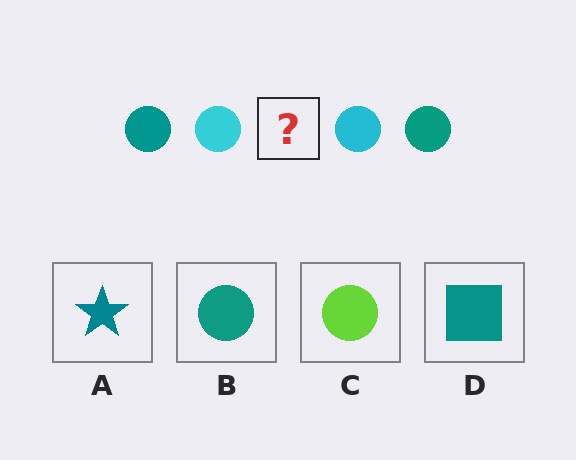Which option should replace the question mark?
Option B.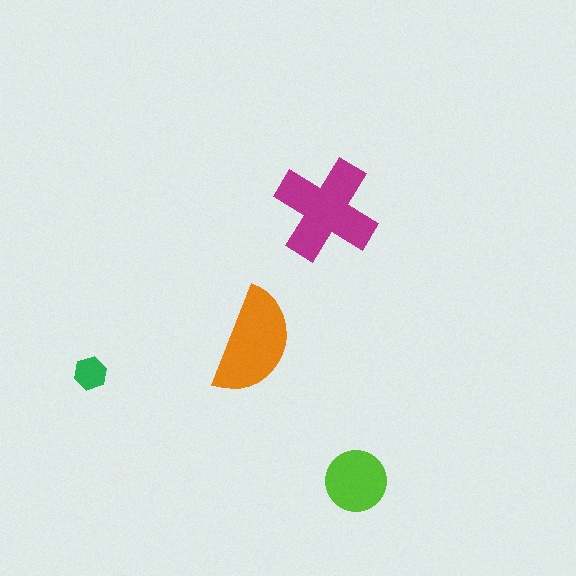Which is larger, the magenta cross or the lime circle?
The magenta cross.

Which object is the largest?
The magenta cross.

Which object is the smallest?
The green hexagon.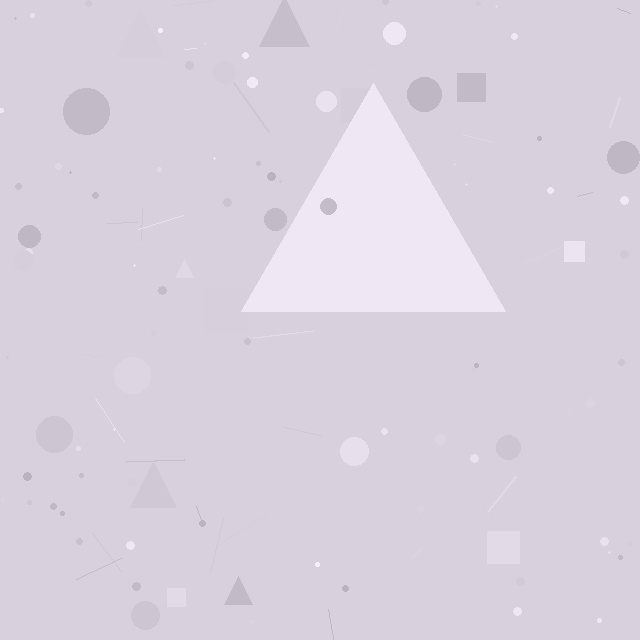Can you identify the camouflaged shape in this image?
The camouflaged shape is a triangle.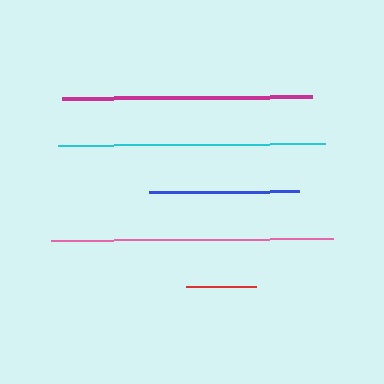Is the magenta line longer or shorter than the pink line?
The pink line is longer than the magenta line.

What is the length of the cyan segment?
The cyan segment is approximately 267 pixels long.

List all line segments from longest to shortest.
From longest to shortest: pink, cyan, magenta, blue, red.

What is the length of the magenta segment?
The magenta segment is approximately 250 pixels long.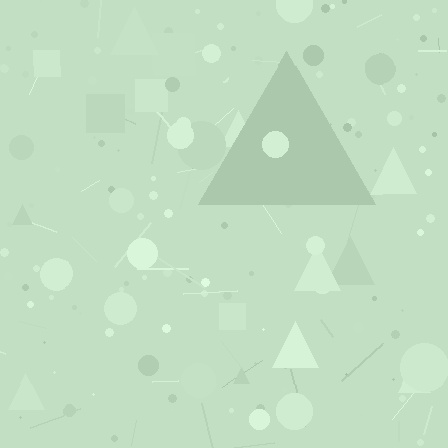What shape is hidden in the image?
A triangle is hidden in the image.